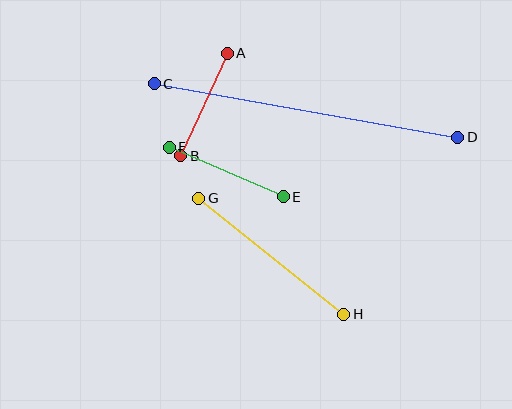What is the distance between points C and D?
The distance is approximately 308 pixels.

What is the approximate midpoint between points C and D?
The midpoint is at approximately (306, 111) pixels.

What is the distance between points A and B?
The distance is approximately 113 pixels.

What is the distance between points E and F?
The distance is approximately 124 pixels.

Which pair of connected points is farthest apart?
Points C and D are farthest apart.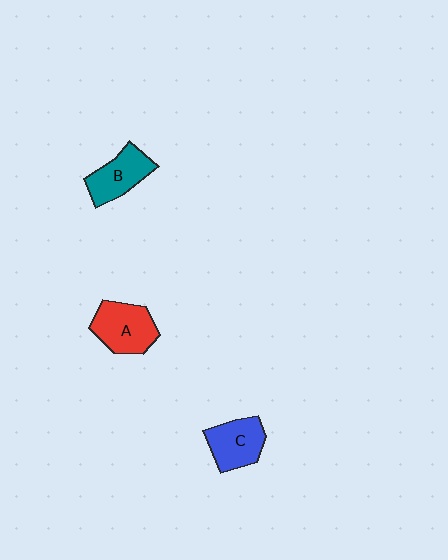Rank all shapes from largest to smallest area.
From largest to smallest: A (red), C (blue), B (teal).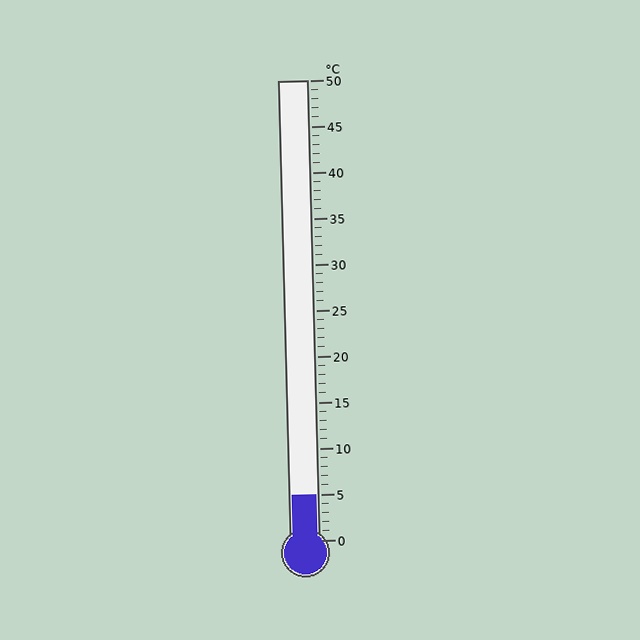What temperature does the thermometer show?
The thermometer shows approximately 5°C.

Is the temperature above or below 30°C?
The temperature is below 30°C.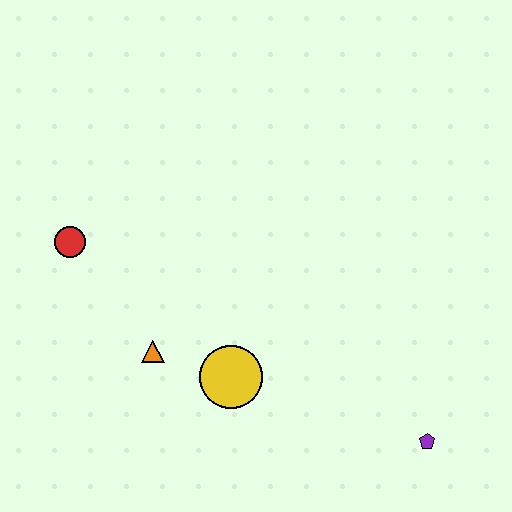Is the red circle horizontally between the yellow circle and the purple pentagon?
No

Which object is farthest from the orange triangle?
The purple pentagon is farthest from the orange triangle.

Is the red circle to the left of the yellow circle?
Yes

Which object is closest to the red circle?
The orange triangle is closest to the red circle.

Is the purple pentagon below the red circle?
Yes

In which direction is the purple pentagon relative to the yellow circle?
The purple pentagon is to the right of the yellow circle.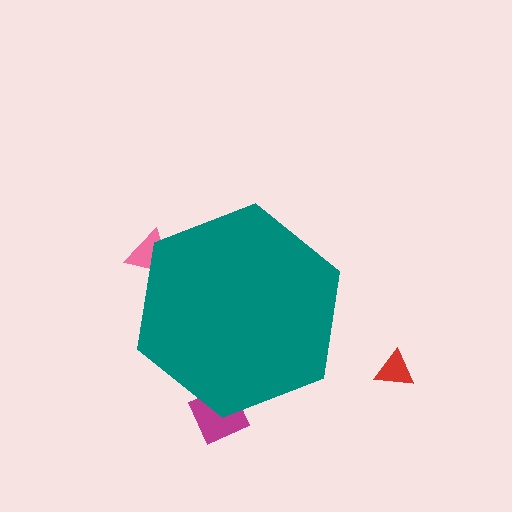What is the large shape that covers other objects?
A teal hexagon.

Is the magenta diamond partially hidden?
Yes, the magenta diamond is partially hidden behind the teal hexagon.